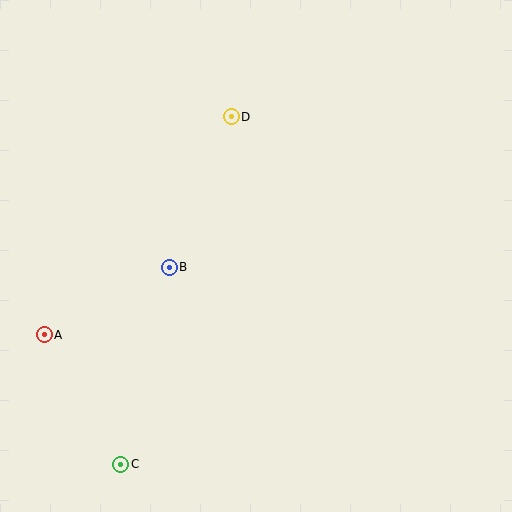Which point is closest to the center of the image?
Point B at (169, 267) is closest to the center.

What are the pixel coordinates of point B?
Point B is at (169, 267).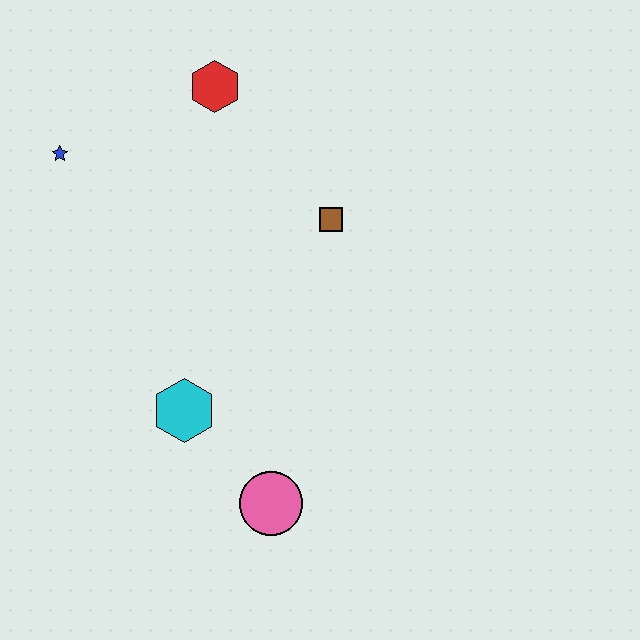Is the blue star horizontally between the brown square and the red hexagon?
No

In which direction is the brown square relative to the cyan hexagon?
The brown square is above the cyan hexagon.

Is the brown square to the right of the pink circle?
Yes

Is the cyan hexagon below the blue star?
Yes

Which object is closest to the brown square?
The red hexagon is closest to the brown square.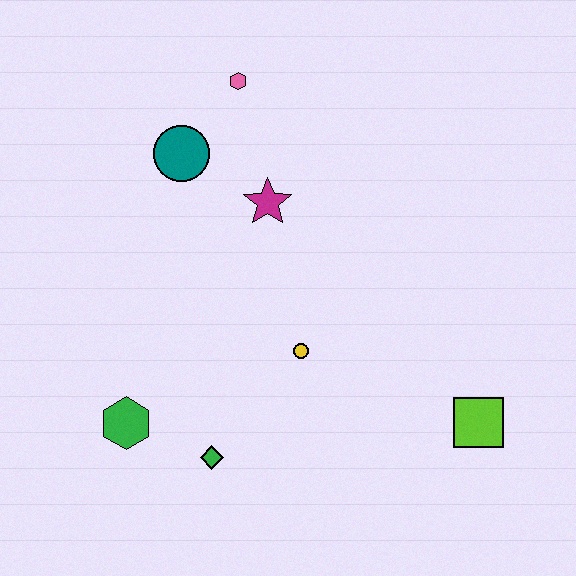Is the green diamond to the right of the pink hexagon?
No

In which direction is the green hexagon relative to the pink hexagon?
The green hexagon is below the pink hexagon.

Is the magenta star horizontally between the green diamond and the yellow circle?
Yes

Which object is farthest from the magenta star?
The lime square is farthest from the magenta star.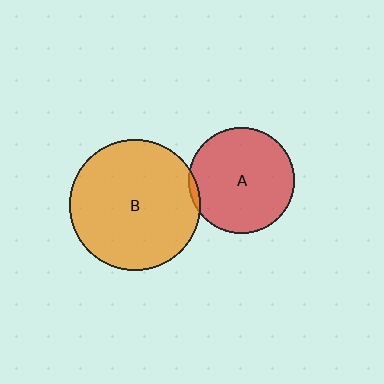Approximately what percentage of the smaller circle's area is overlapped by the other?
Approximately 5%.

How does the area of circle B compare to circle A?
Approximately 1.5 times.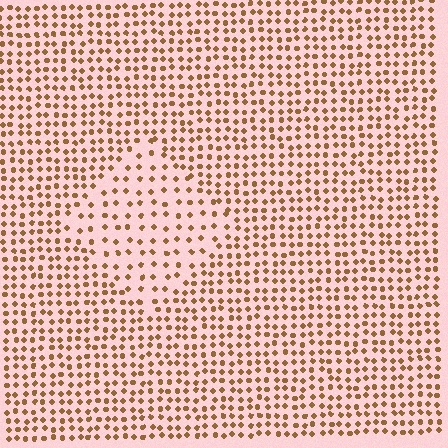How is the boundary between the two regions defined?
The boundary is defined by a change in element density (approximately 1.9x ratio). All elements are the same color, size, and shape.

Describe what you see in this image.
The image contains small brown elements arranged at two different densities. A diamond-shaped region is visible where the elements are less densely packed than the surrounding area.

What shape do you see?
I see a diamond.